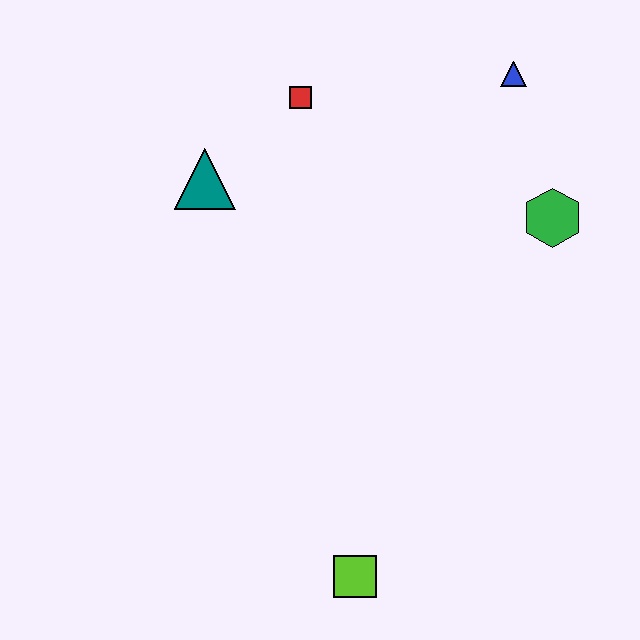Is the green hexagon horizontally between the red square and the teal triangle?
No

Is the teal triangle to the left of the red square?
Yes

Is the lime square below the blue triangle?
Yes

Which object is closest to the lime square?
The green hexagon is closest to the lime square.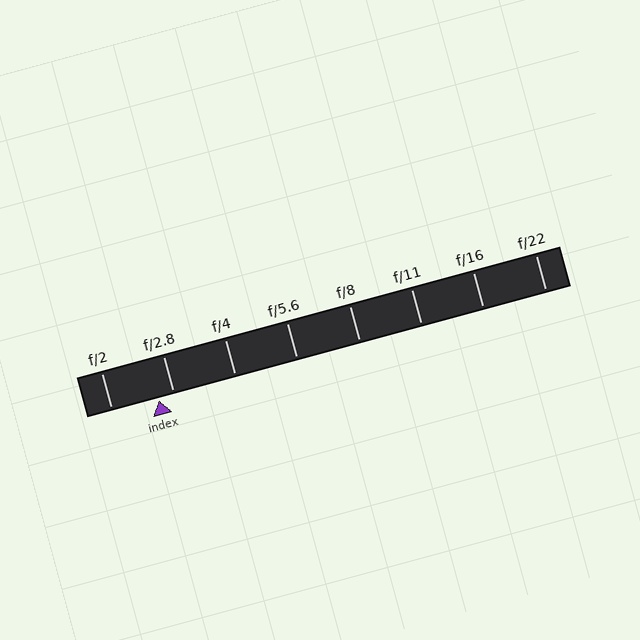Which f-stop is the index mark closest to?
The index mark is closest to f/2.8.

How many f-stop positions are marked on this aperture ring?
There are 8 f-stop positions marked.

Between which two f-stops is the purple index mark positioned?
The index mark is between f/2 and f/2.8.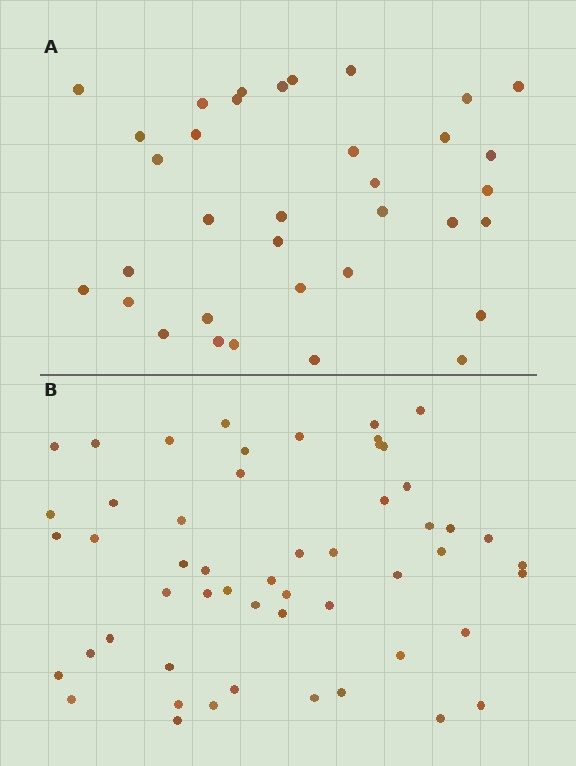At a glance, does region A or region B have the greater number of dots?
Region B (the bottom region) has more dots.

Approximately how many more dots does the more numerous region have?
Region B has approximately 20 more dots than region A.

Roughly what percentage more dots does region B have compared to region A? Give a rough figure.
About 50% more.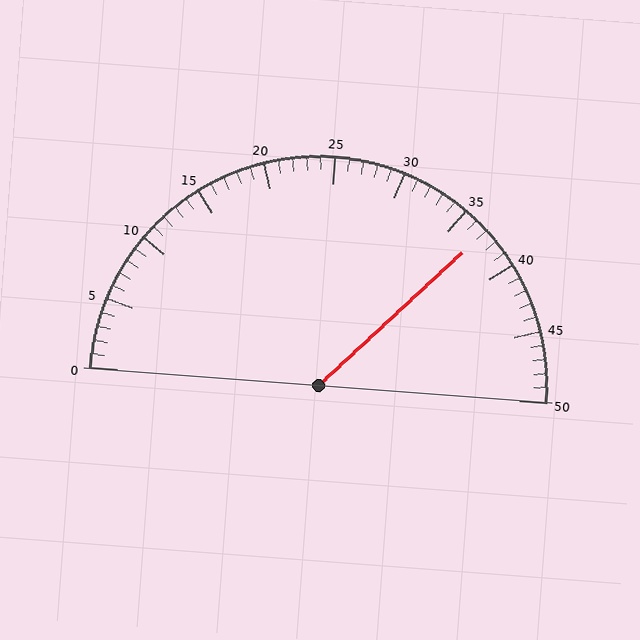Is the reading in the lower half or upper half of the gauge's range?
The reading is in the upper half of the range (0 to 50).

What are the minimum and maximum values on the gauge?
The gauge ranges from 0 to 50.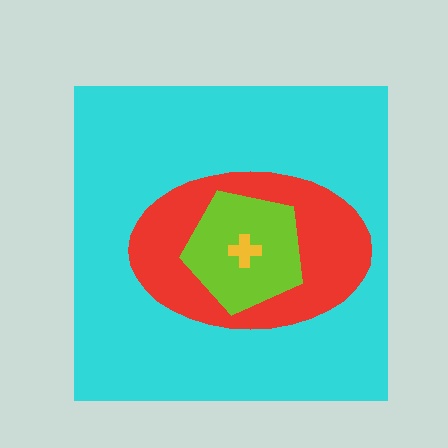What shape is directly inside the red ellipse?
The lime pentagon.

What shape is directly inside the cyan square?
The red ellipse.